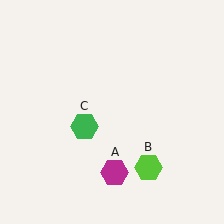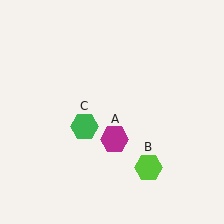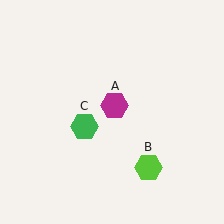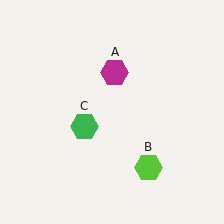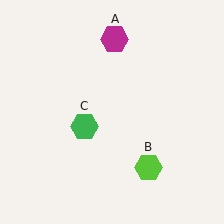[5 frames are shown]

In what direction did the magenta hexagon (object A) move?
The magenta hexagon (object A) moved up.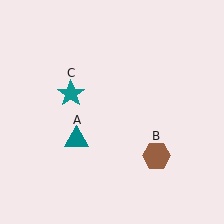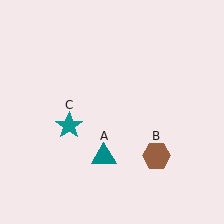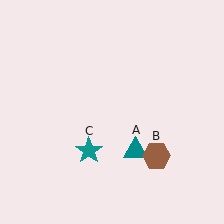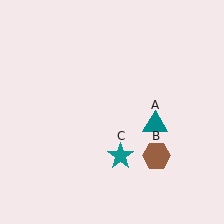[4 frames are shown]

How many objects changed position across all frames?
2 objects changed position: teal triangle (object A), teal star (object C).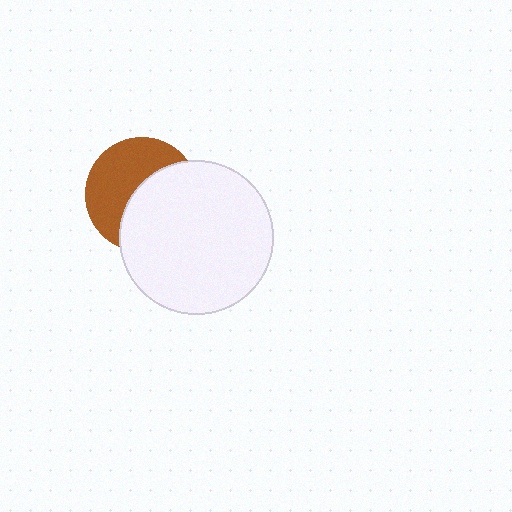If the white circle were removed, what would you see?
You would see the complete brown circle.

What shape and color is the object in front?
The object in front is a white circle.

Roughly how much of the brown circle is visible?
About half of it is visible (roughly 49%).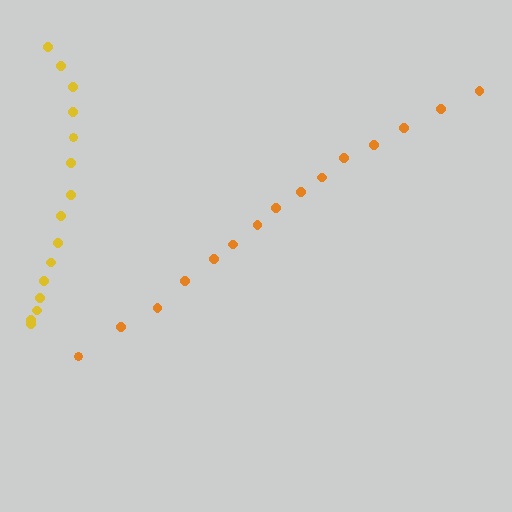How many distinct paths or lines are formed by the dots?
There are 2 distinct paths.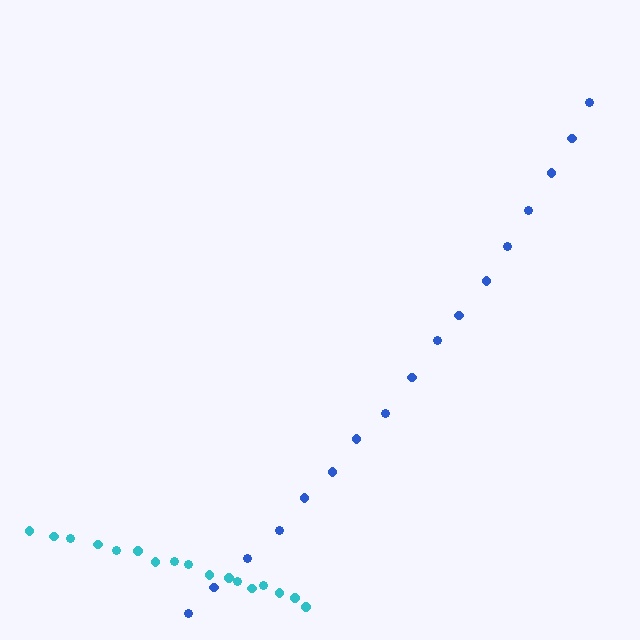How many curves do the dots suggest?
There are 2 distinct paths.